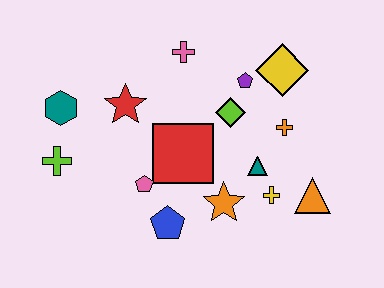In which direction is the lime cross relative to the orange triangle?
The lime cross is to the left of the orange triangle.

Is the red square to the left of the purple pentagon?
Yes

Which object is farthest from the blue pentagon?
The yellow diamond is farthest from the blue pentagon.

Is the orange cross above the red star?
No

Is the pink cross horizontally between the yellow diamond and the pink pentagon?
Yes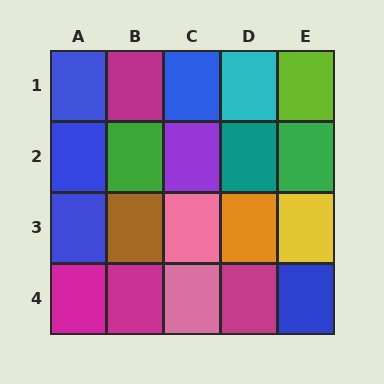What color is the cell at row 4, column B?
Magenta.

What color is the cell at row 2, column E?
Green.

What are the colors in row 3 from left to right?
Blue, brown, pink, orange, yellow.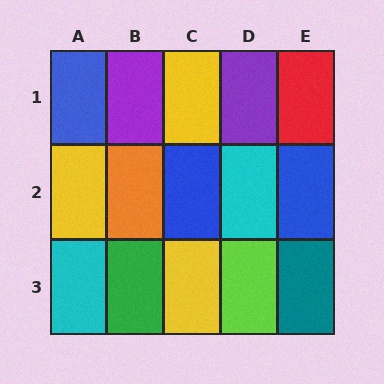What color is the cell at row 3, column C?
Yellow.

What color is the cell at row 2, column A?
Yellow.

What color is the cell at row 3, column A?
Cyan.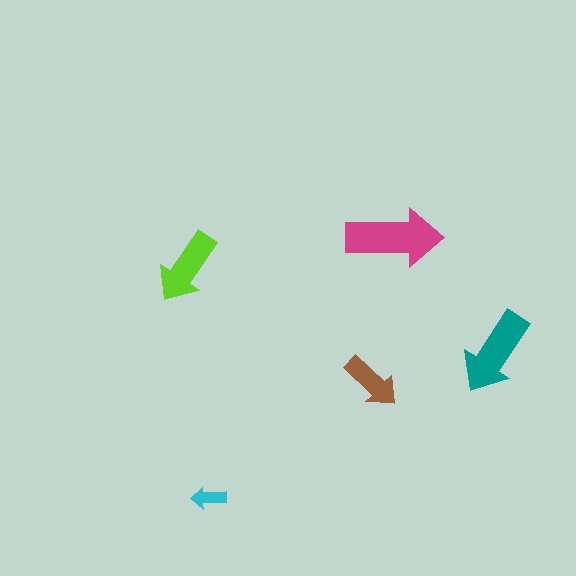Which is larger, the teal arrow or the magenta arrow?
The magenta one.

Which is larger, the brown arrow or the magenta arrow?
The magenta one.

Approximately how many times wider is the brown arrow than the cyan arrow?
About 1.5 times wider.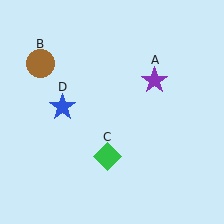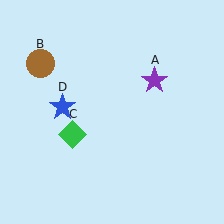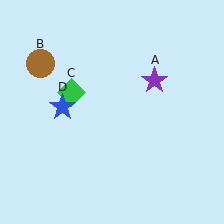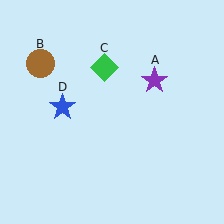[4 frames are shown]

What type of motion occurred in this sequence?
The green diamond (object C) rotated clockwise around the center of the scene.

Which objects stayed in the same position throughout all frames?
Purple star (object A) and brown circle (object B) and blue star (object D) remained stationary.